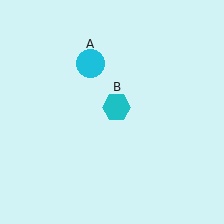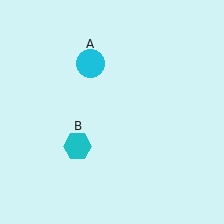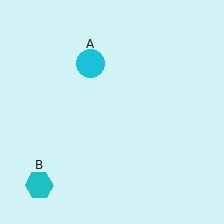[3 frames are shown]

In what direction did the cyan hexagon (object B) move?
The cyan hexagon (object B) moved down and to the left.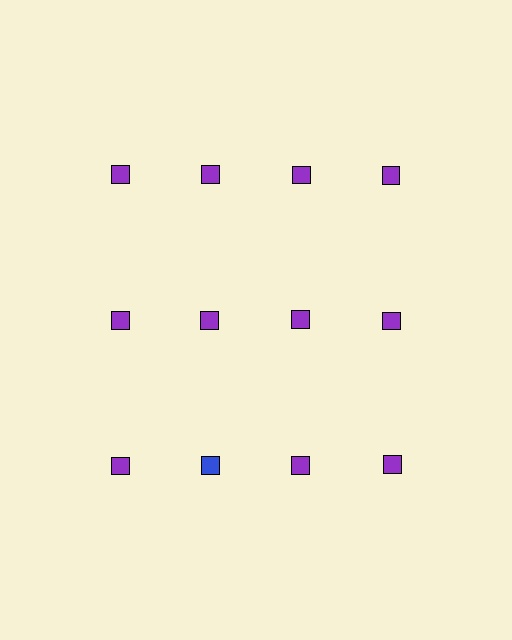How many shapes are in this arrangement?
There are 12 shapes arranged in a grid pattern.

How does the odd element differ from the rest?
It has a different color: blue instead of purple.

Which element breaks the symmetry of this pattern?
The blue square in the third row, second from left column breaks the symmetry. All other shapes are purple squares.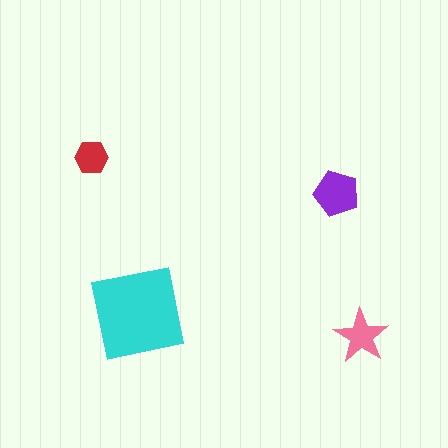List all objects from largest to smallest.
The cyan square, the purple pentagon, the pink star, the red hexagon.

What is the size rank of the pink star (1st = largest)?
3rd.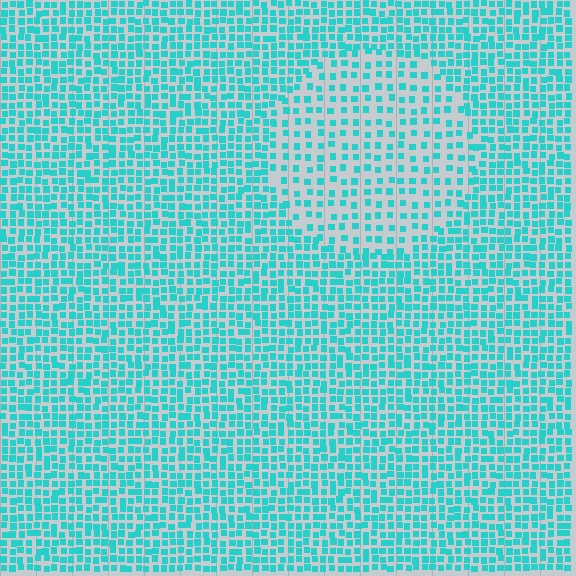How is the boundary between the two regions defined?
The boundary is defined by a change in element density (approximately 1.9x ratio). All elements are the same color, size, and shape.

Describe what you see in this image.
The image contains small cyan elements arranged at two different densities. A circle-shaped region is visible where the elements are less densely packed than the surrounding area.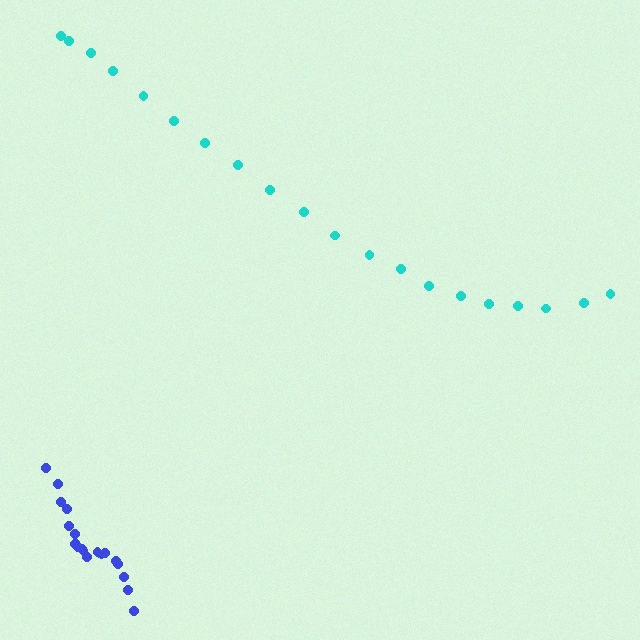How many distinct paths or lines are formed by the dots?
There are 2 distinct paths.